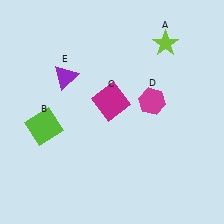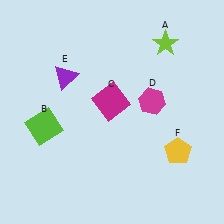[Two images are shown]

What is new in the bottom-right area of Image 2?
A yellow pentagon (F) was added in the bottom-right area of Image 2.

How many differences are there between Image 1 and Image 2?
There is 1 difference between the two images.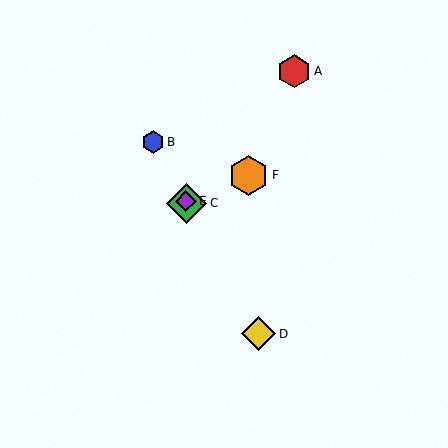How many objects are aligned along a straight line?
4 objects (B, C, D, E) are aligned along a straight line.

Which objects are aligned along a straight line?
Objects B, C, D, E are aligned along a straight line.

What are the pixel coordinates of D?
Object D is at (259, 334).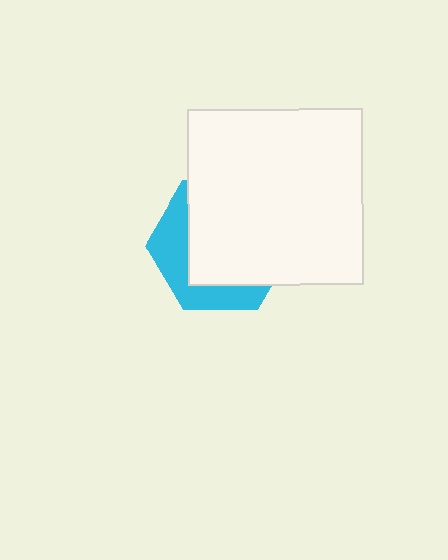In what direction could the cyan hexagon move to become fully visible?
The cyan hexagon could move toward the lower-left. That would shift it out from behind the white square entirely.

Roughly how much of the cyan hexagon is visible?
A small part of it is visible (roughly 33%).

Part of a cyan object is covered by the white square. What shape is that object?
It is a hexagon.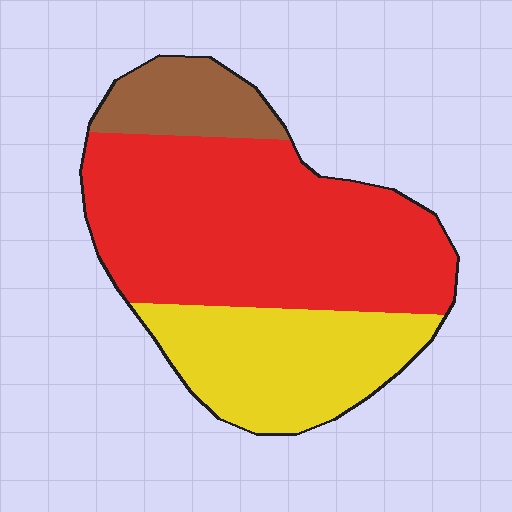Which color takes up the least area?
Brown, at roughly 15%.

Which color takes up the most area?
Red, at roughly 60%.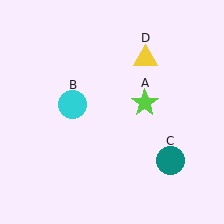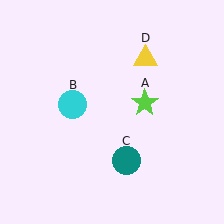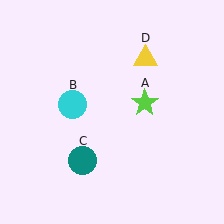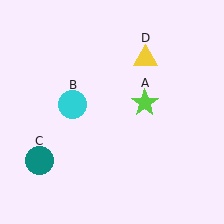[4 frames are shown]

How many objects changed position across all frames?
1 object changed position: teal circle (object C).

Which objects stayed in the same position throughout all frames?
Lime star (object A) and cyan circle (object B) and yellow triangle (object D) remained stationary.